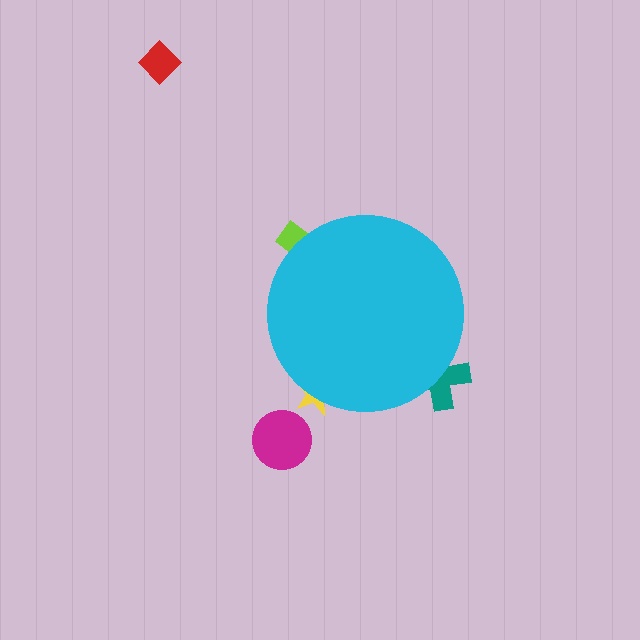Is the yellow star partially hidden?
Yes, the yellow star is partially hidden behind the cyan circle.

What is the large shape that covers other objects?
A cyan circle.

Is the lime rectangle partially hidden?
Yes, the lime rectangle is partially hidden behind the cyan circle.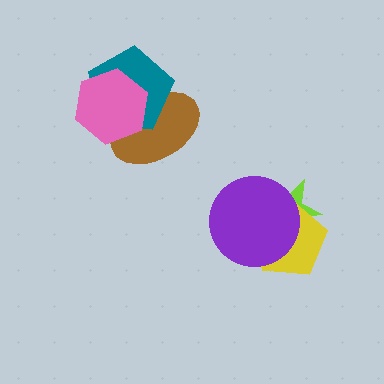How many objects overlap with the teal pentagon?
2 objects overlap with the teal pentagon.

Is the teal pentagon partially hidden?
Yes, it is partially covered by another shape.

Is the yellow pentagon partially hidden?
Yes, it is partially covered by another shape.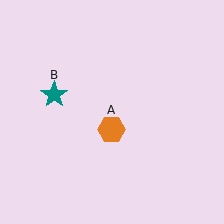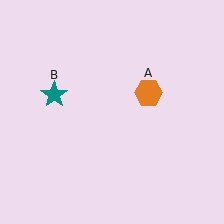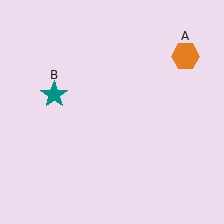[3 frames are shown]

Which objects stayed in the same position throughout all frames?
Teal star (object B) remained stationary.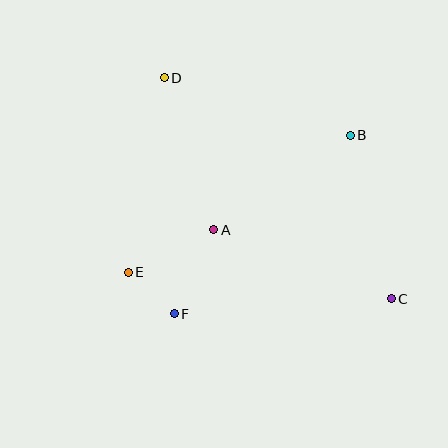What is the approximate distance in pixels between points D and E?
The distance between D and E is approximately 197 pixels.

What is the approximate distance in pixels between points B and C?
The distance between B and C is approximately 168 pixels.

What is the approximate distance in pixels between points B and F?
The distance between B and F is approximately 251 pixels.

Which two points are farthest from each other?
Points C and D are farthest from each other.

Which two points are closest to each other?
Points E and F are closest to each other.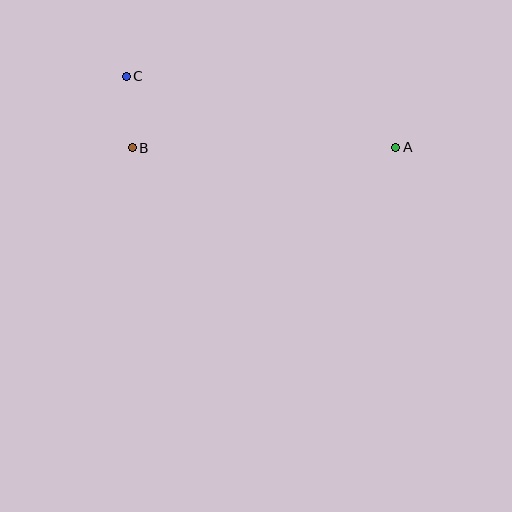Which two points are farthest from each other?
Points A and C are farthest from each other.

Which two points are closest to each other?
Points B and C are closest to each other.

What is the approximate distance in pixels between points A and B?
The distance between A and B is approximately 264 pixels.